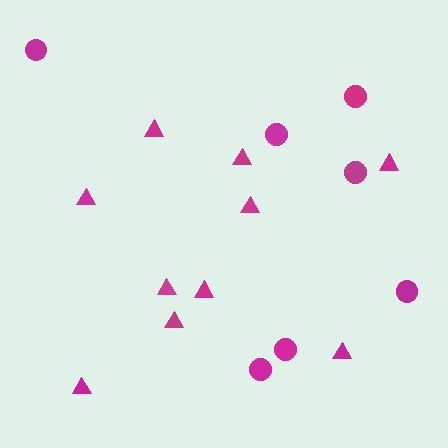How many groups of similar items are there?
There are 2 groups: one group of circles (7) and one group of triangles (10).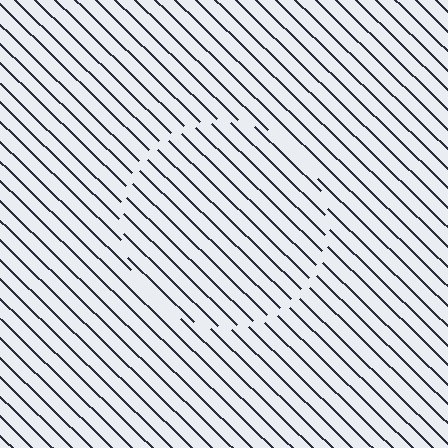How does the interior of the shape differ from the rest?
The interior of the shape contains the same grating, shifted by half a period — the contour is defined by the phase discontinuity where line-ends from the inner and outer gratings abut.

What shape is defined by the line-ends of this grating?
An illusory circle. The interior of the shape contains the same grating, shifted by half a period — the contour is defined by the phase discontinuity where line-ends from the inner and outer gratings abut.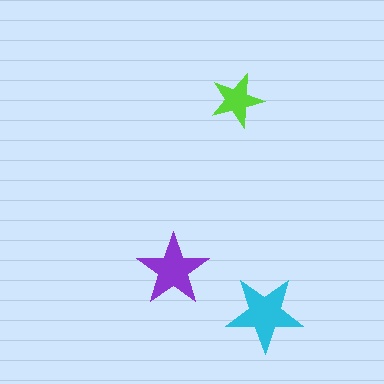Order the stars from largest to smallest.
the cyan one, the purple one, the lime one.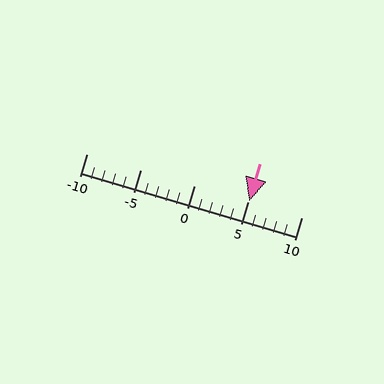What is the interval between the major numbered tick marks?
The major tick marks are spaced 5 units apart.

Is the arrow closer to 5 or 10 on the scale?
The arrow is closer to 5.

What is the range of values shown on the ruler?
The ruler shows values from -10 to 10.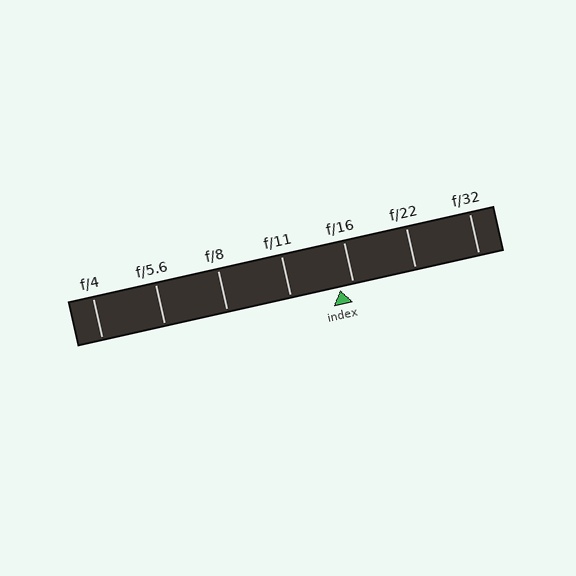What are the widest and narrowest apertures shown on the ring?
The widest aperture shown is f/4 and the narrowest is f/32.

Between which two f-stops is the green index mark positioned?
The index mark is between f/11 and f/16.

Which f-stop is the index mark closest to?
The index mark is closest to f/16.